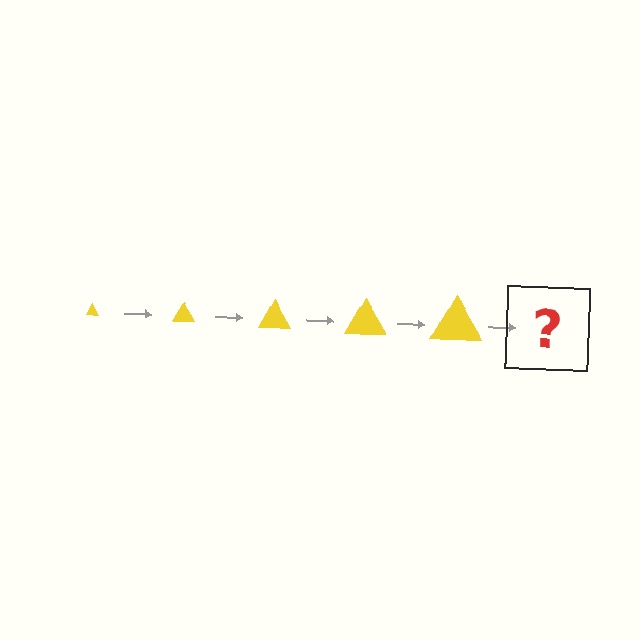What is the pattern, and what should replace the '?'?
The pattern is that the triangle gets progressively larger each step. The '?' should be a yellow triangle, larger than the previous one.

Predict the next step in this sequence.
The next step is a yellow triangle, larger than the previous one.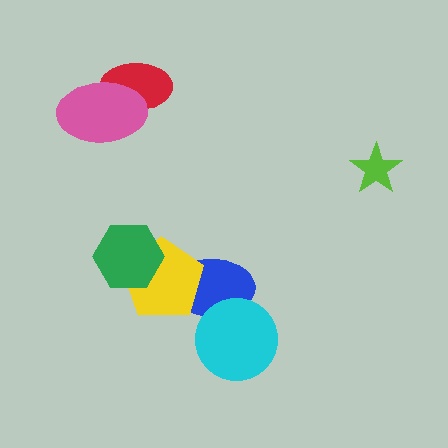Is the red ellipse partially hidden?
Yes, it is partially covered by another shape.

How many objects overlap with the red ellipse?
1 object overlaps with the red ellipse.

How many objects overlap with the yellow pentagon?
2 objects overlap with the yellow pentagon.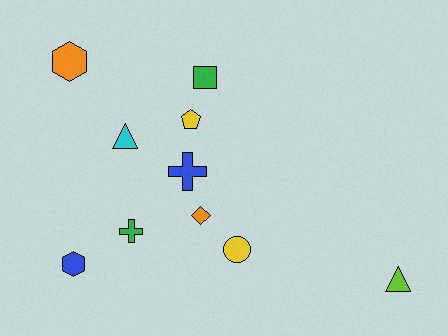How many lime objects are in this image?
There is 1 lime object.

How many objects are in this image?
There are 10 objects.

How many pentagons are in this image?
There is 1 pentagon.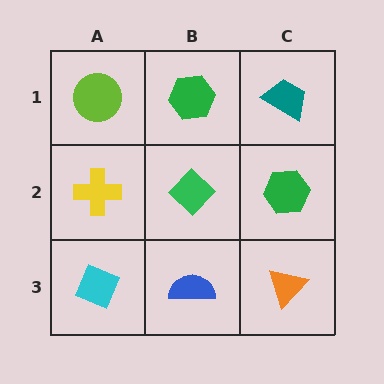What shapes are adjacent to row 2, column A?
A lime circle (row 1, column A), a cyan diamond (row 3, column A), a green diamond (row 2, column B).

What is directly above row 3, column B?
A green diamond.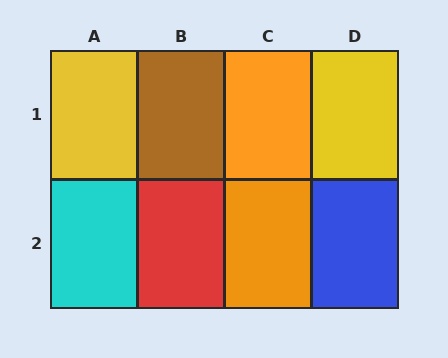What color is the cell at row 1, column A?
Yellow.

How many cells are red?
1 cell is red.